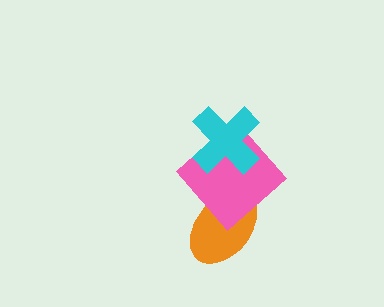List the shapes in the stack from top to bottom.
From top to bottom: the cyan cross, the pink diamond, the orange ellipse.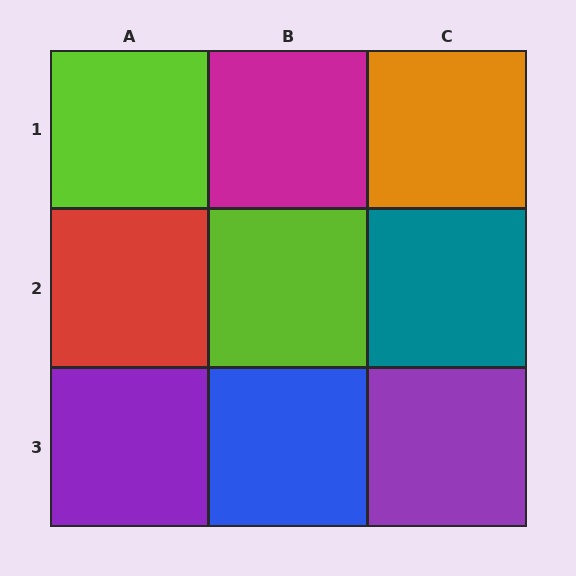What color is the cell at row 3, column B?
Blue.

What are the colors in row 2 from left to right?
Red, lime, teal.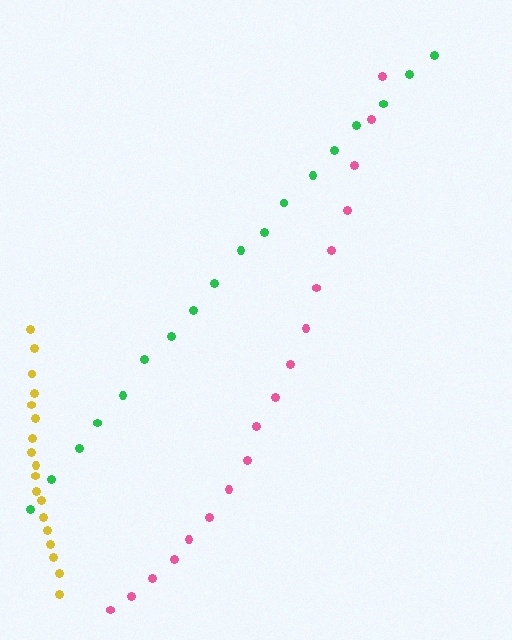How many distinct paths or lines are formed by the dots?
There are 3 distinct paths.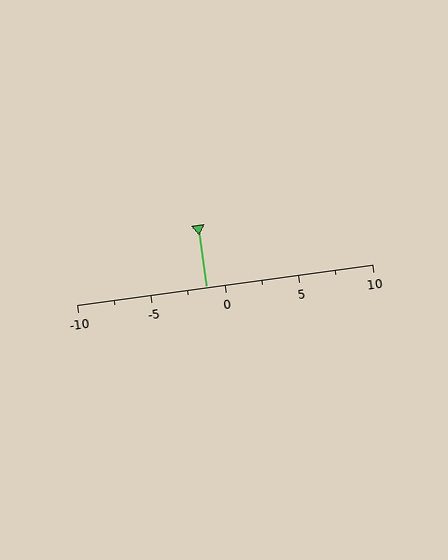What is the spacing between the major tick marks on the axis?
The major ticks are spaced 5 apart.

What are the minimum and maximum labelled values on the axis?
The axis runs from -10 to 10.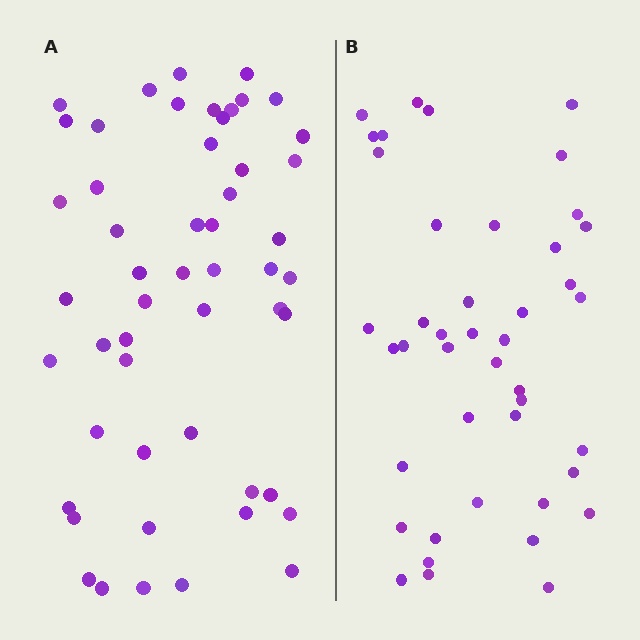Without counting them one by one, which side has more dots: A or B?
Region A (the left region) has more dots.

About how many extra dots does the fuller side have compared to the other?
Region A has roughly 8 or so more dots than region B.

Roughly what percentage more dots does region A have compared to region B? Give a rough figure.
About 20% more.